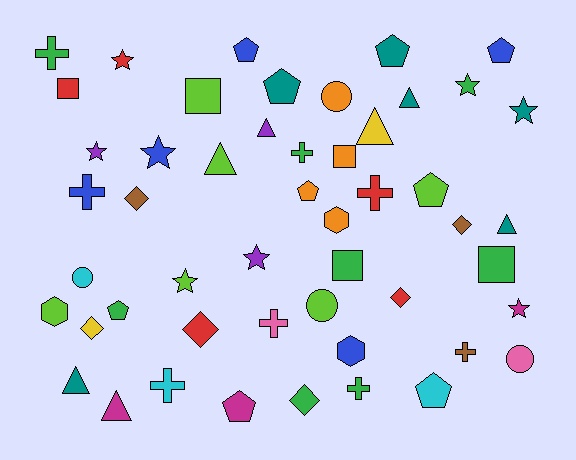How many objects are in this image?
There are 50 objects.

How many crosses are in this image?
There are 8 crosses.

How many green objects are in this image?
There are 8 green objects.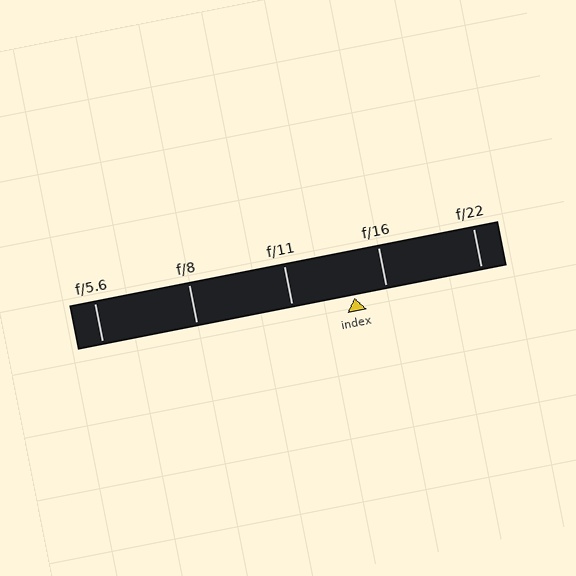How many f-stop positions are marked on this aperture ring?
There are 5 f-stop positions marked.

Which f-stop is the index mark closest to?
The index mark is closest to f/16.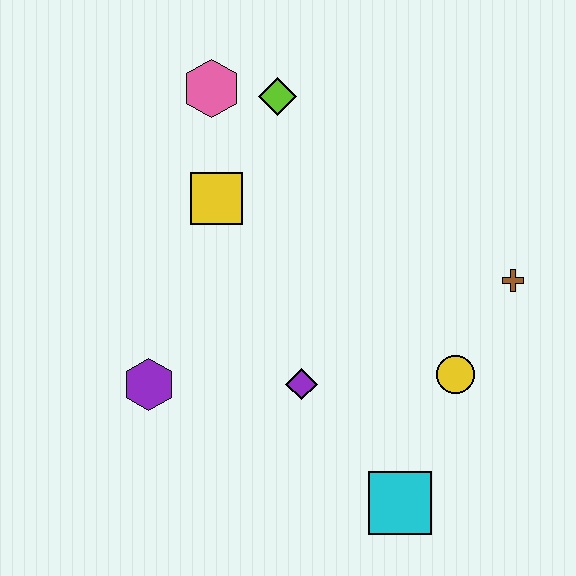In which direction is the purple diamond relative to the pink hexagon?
The purple diamond is below the pink hexagon.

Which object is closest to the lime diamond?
The pink hexagon is closest to the lime diamond.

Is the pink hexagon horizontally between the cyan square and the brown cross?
No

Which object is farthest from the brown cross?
The purple hexagon is farthest from the brown cross.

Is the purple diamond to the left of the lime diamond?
No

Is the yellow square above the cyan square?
Yes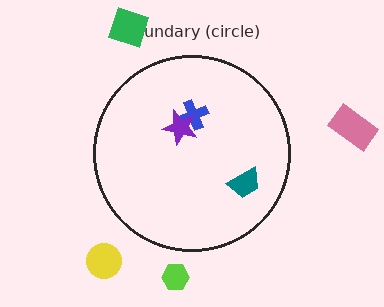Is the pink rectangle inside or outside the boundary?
Outside.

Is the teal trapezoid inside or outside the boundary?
Inside.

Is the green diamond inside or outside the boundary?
Outside.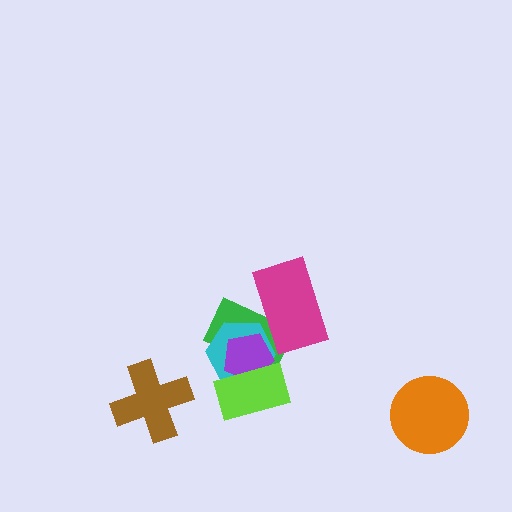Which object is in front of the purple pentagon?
The lime rectangle is in front of the purple pentagon.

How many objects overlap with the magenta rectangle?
2 objects overlap with the magenta rectangle.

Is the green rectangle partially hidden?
Yes, it is partially covered by another shape.